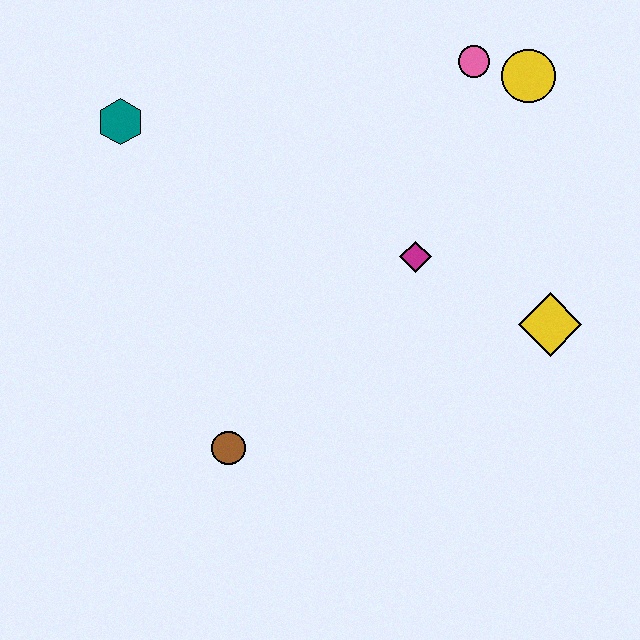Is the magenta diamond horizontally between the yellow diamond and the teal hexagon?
Yes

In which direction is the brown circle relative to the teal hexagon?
The brown circle is below the teal hexagon.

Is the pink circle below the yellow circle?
No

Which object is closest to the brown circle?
The magenta diamond is closest to the brown circle.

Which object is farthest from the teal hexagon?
The yellow diamond is farthest from the teal hexagon.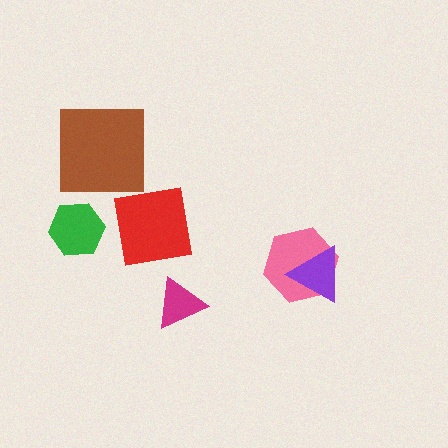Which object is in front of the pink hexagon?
The purple triangle is in front of the pink hexagon.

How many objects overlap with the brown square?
0 objects overlap with the brown square.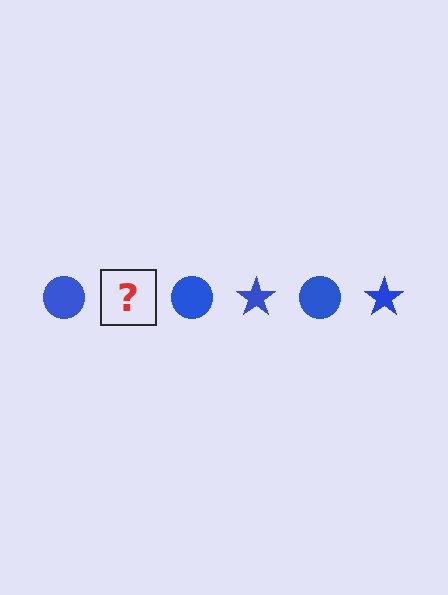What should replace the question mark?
The question mark should be replaced with a blue star.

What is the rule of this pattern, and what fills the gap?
The rule is that the pattern cycles through circle, star shapes in blue. The gap should be filled with a blue star.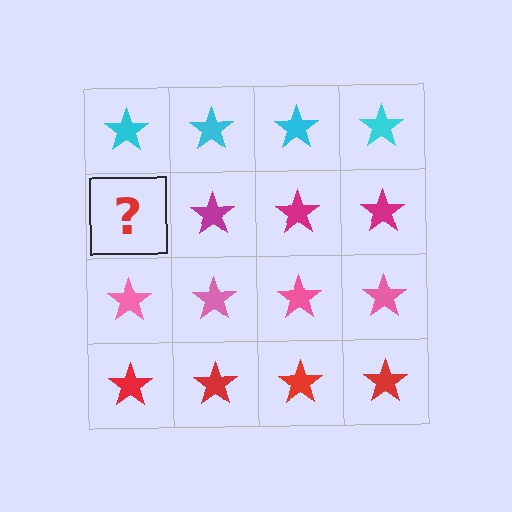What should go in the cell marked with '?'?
The missing cell should contain a magenta star.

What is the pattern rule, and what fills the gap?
The rule is that each row has a consistent color. The gap should be filled with a magenta star.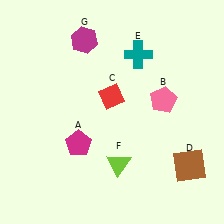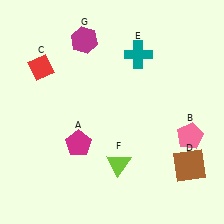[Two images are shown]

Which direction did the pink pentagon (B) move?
The pink pentagon (B) moved down.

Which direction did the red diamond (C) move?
The red diamond (C) moved left.